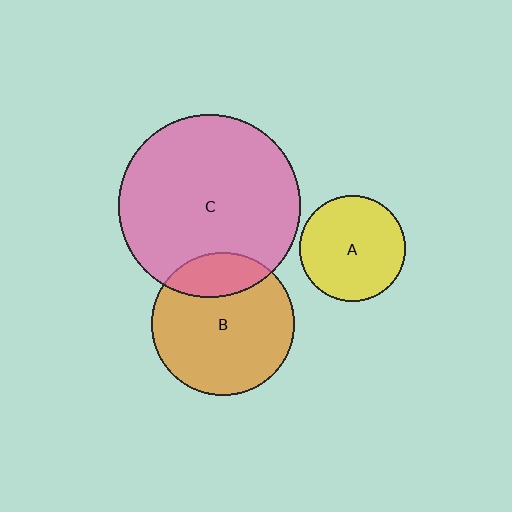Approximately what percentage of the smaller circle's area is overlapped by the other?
Approximately 20%.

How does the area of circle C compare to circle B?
Approximately 1.6 times.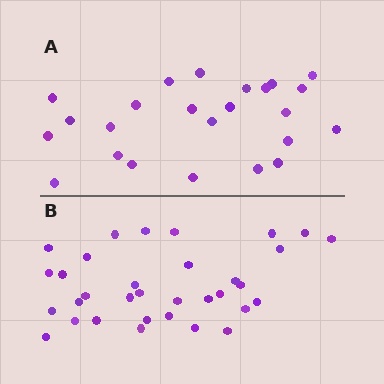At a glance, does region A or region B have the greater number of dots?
Region B (the bottom region) has more dots.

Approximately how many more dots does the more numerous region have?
Region B has roughly 8 or so more dots than region A.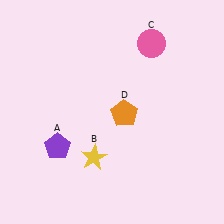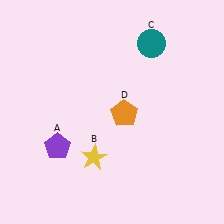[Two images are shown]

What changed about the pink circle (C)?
In Image 1, C is pink. In Image 2, it changed to teal.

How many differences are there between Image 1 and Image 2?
There is 1 difference between the two images.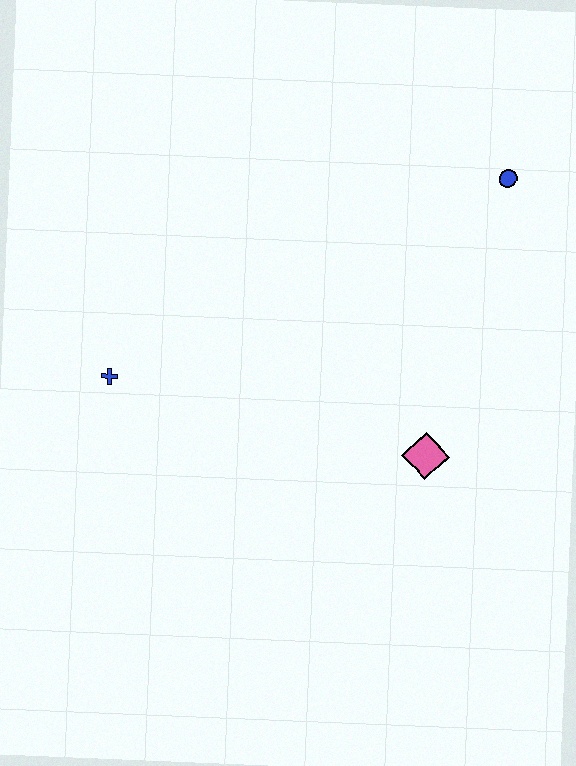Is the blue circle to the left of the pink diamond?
No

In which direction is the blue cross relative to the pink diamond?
The blue cross is to the left of the pink diamond.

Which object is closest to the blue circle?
The pink diamond is closest to the blue circle.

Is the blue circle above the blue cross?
Yes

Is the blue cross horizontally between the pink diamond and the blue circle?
No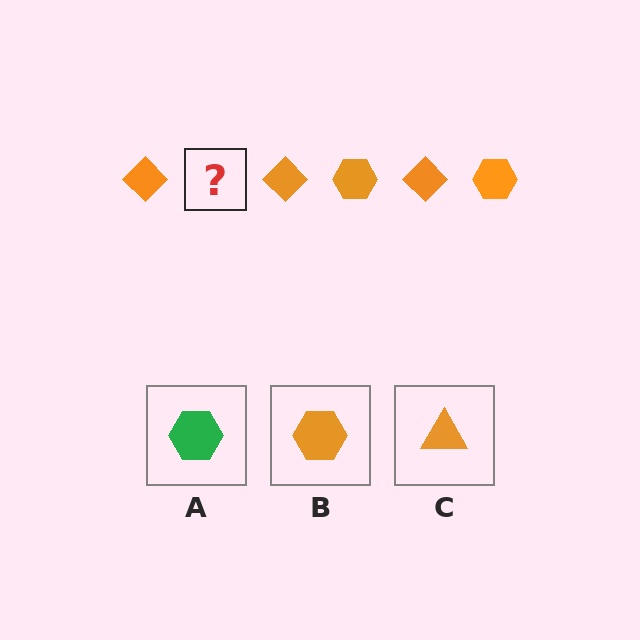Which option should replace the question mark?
Option B.